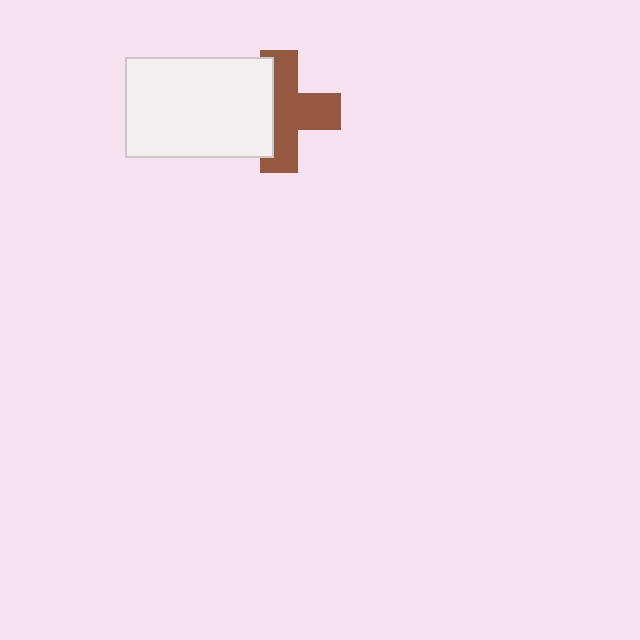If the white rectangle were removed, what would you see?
You would see the complete brown cross.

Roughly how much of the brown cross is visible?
About half of it is visible (roughly 63%).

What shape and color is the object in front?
The object in front is a white rectangle.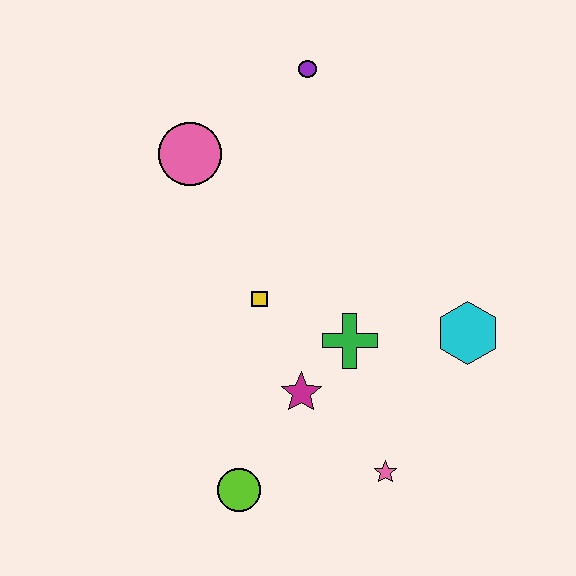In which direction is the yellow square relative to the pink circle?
The yellow square is below the pink circle.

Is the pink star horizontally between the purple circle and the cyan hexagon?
Yes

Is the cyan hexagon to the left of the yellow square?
No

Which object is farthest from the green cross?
The purple circle is farthest from the green cross.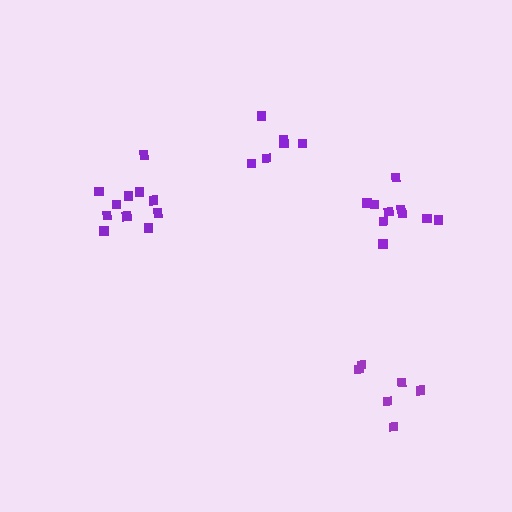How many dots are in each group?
Group 1: 10 dots, Group 2: 6 dots, Group 3: 11 dots, Group 4: 6 dots (33 total).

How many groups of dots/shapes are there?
There are 4 groups.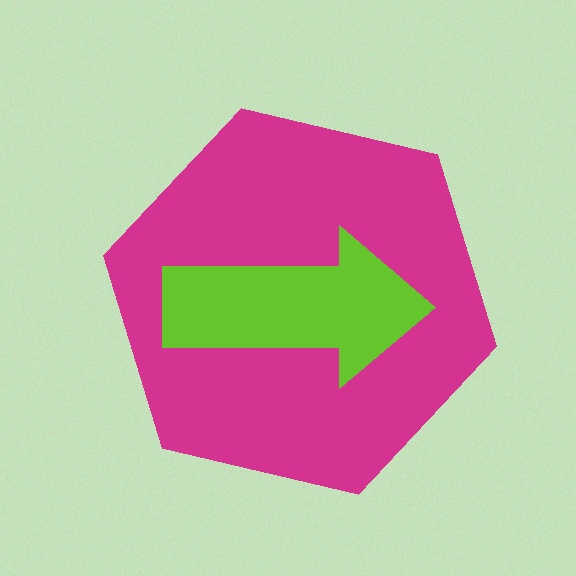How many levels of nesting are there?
2.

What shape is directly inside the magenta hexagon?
The lime arrow.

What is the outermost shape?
The magenta hexagon.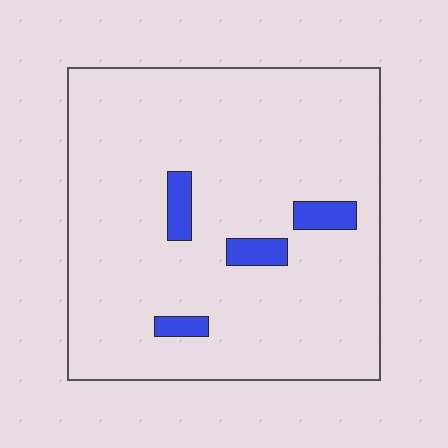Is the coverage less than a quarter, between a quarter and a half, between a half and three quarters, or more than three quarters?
Less than a quarter.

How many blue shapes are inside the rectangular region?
4.